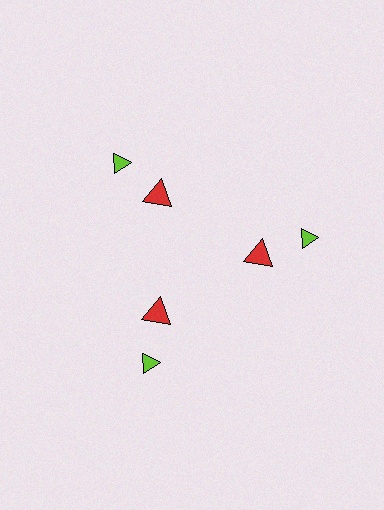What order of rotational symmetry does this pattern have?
This pattern has 3-fold rotational symmetry.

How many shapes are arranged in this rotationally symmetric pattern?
There are 6 shapes, arranged in 3 groups of 2.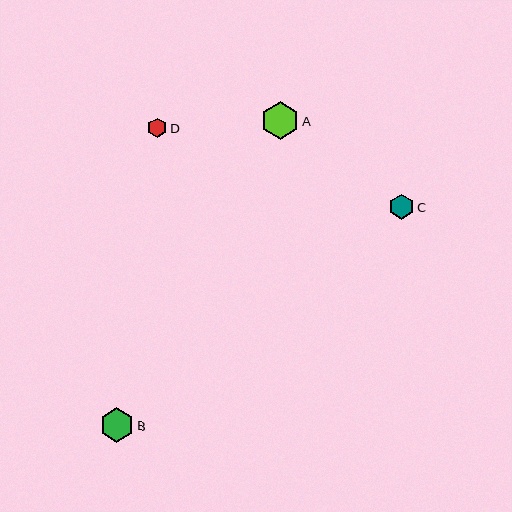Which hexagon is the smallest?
Hexagon D is the smallest with a size of approximately 20 pixels.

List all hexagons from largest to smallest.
From largest to smallest: A, B, C, D.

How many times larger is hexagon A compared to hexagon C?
Hexagon A is approximately 1.5 times the size of hexagon C.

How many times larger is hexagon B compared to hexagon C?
Hexagon B is approximately 1.4 times the size of hexagon C.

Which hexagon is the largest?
Hexagon A is the largest with a size of approximately 37 pixels.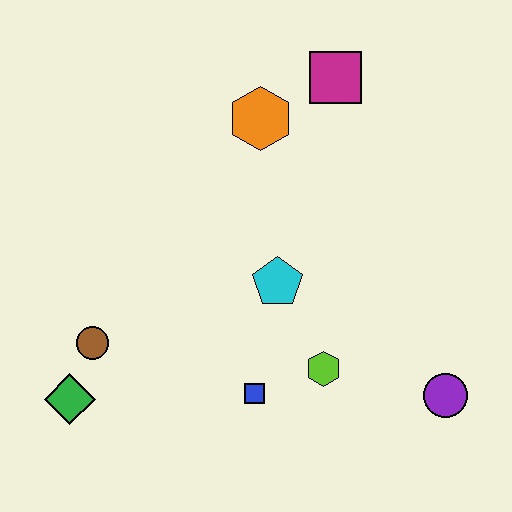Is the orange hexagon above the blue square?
Yes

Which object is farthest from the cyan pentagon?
The green diamond is farthest from the cyan pentagon.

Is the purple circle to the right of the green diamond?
Yes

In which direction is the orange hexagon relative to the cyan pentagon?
The orange hexagon is above the cyan pentagon.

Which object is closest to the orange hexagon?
The magenta square is closest to the orange hexagon.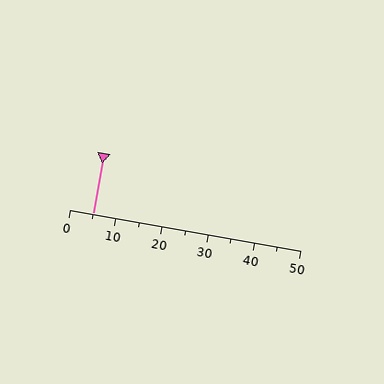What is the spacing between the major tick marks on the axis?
The major ticks are spaced 10 apart.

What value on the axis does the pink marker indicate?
The marker indicates approximately 5.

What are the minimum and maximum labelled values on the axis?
The axis runs from 0 to 50.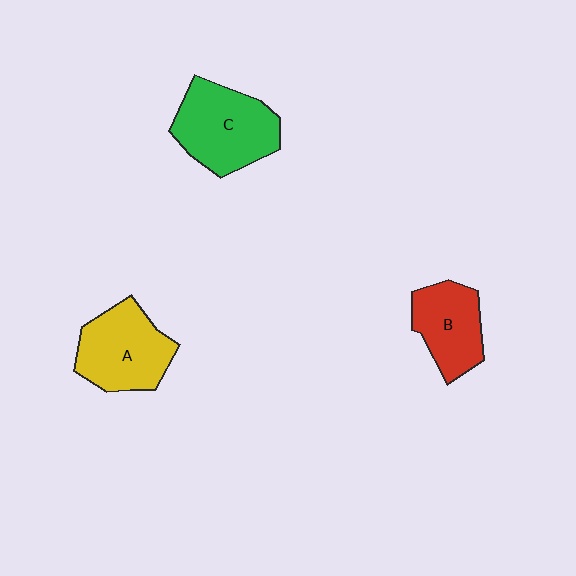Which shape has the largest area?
Shape C (green).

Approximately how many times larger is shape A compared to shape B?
Approximately 1.3 times.